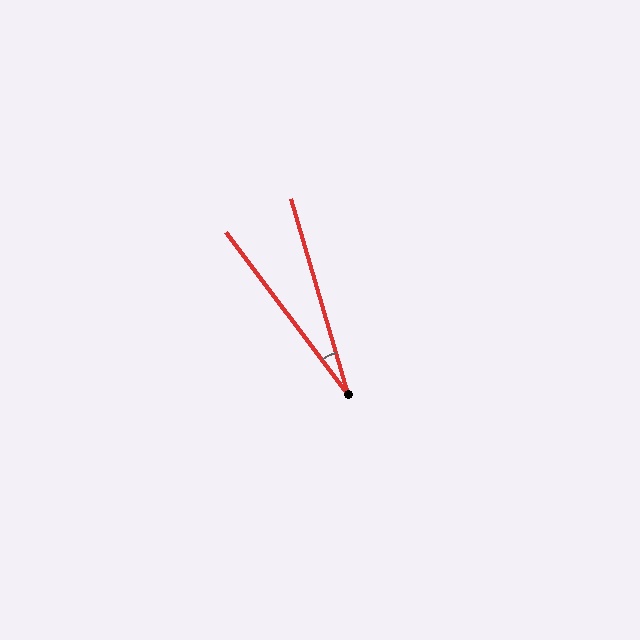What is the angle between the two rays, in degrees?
Approximately 21 degrees.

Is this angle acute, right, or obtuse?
It is acute.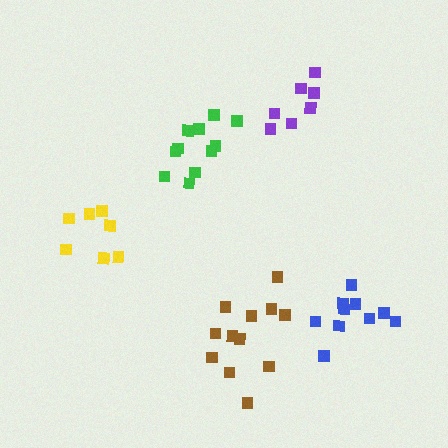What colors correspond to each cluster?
The clusters are colored: yellow, blue, purple, green, brown.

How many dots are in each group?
Group 1: 7 dots, Group 2: 10 dots, Group 3: 7 dots, Group 4: 11 dots, Group 5: 12 dots (47 total).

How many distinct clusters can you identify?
There are 5 distinct clusters.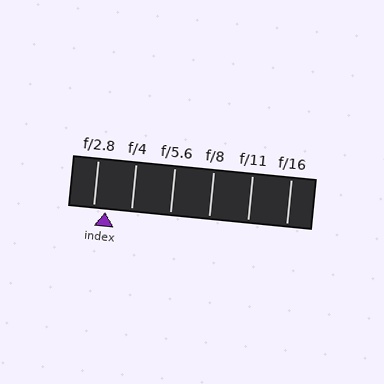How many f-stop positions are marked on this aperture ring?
There are 6 f-stop positions marked.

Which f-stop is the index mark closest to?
The index mark is closest to f/2.8.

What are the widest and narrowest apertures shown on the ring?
The widest aperture shown is f/2.8 and the narrowest is f/16.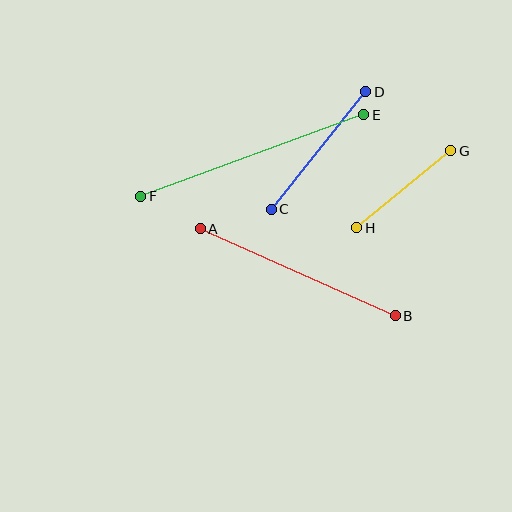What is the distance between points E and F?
The distance is approximately 237 pixels.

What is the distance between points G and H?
The distance is approximately 121 pixels.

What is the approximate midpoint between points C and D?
The midpoint is at approximately (318, 150) pixels.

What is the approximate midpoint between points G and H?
The midpoint is at approximately (404, 189) pixels.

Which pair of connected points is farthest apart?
Points E and F are farthest apart.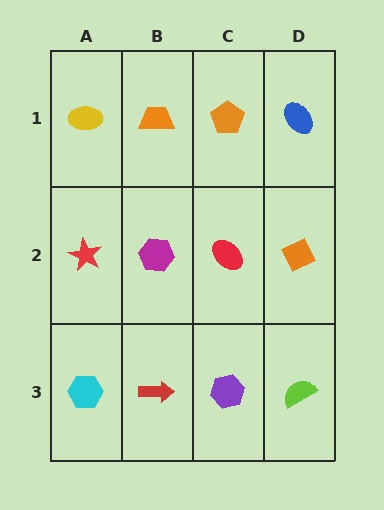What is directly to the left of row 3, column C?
A red arrow.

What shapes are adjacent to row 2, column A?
A yellow ellipse (row 1, column A), a cyan hexagon (row 3, column A), a magenta hexagon (row 2, column B).